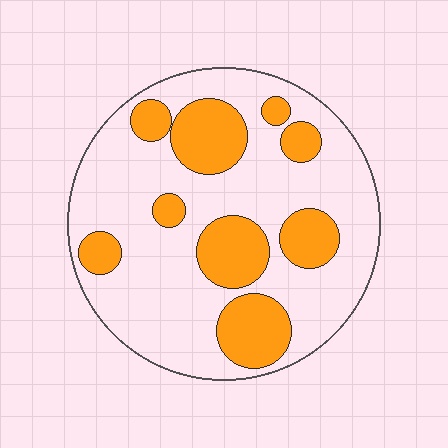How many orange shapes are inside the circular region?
9.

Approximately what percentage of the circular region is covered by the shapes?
Approximately 30%.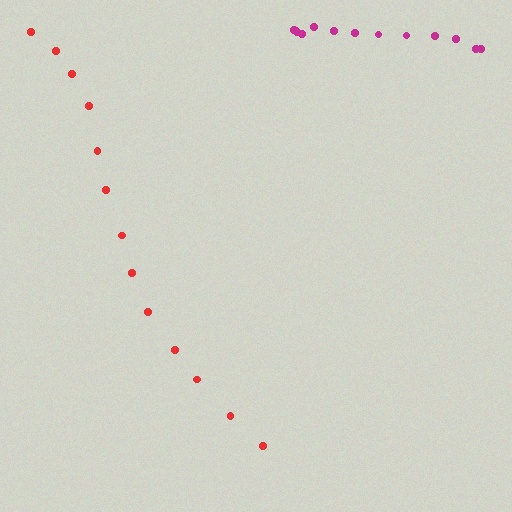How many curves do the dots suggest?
There are 2 distinct paths.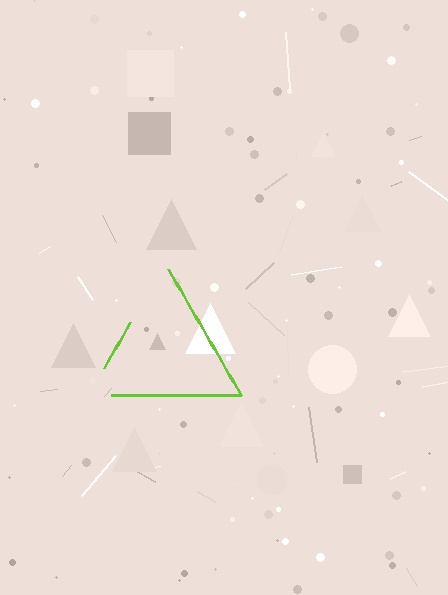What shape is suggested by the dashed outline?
The dashed outline suggests a triangle.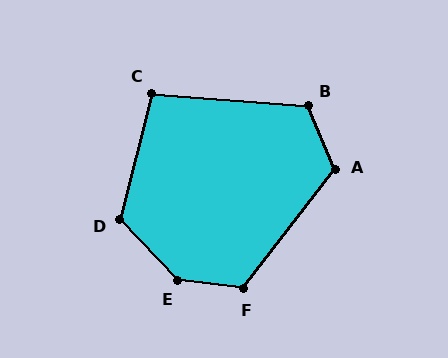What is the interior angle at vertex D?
Approximately 123 degrees (obtuse).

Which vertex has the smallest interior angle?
C, at approximately 100 degrees.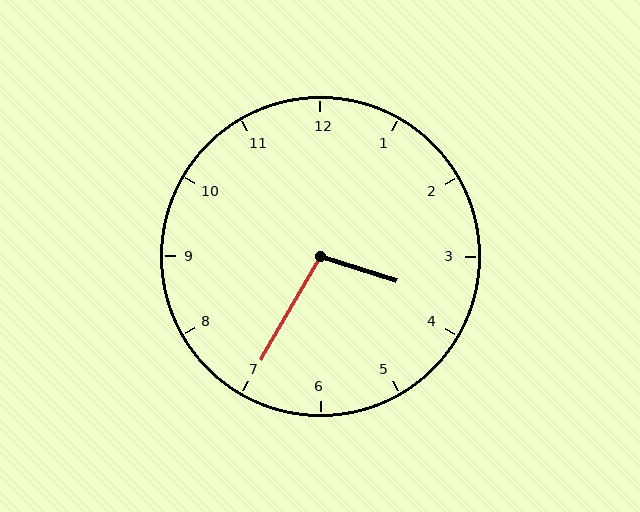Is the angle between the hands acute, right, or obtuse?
It is obtuse.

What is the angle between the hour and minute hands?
Approximately 102 degrees.